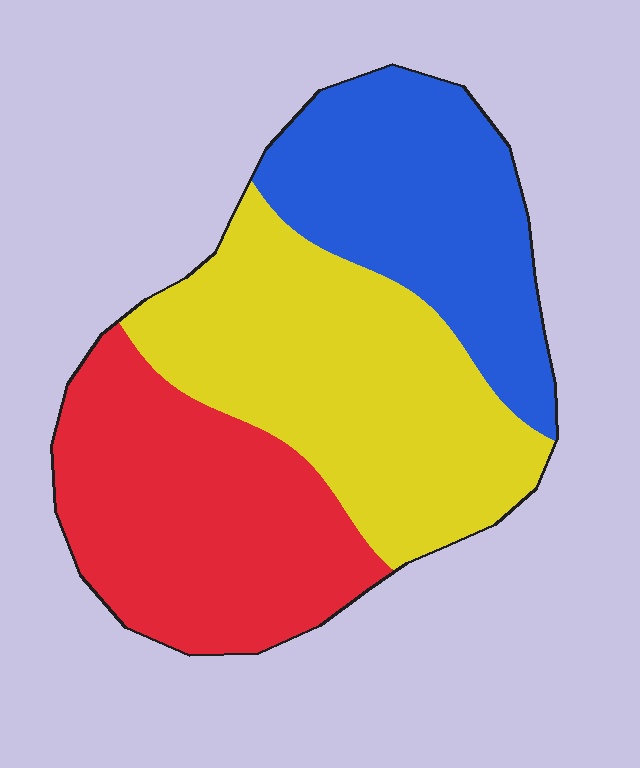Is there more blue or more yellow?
Yellow.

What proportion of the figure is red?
Red takes up about one third (1/3) of the figure.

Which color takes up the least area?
Blue, at roughly 30%.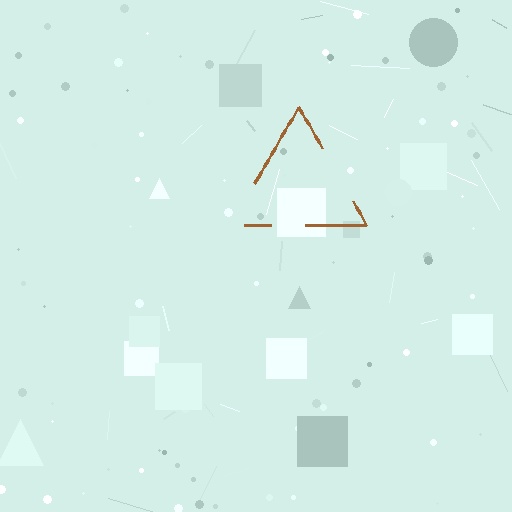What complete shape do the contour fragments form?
The contour fragments form a triangle.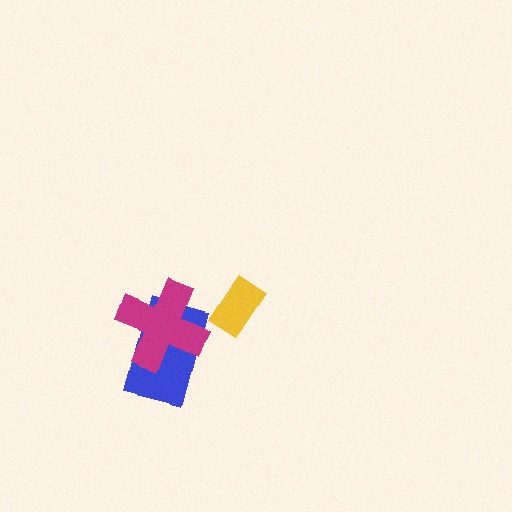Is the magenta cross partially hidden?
No, no other shape covers it.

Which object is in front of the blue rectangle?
The magenta cross is in front of the blue rectangle.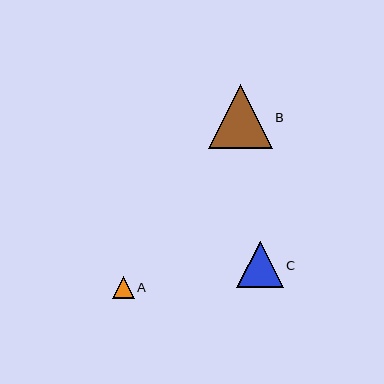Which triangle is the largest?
Triangle B is the largest with a size of approximately 64 pixels.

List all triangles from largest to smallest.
From largest to smallest: B, C, A.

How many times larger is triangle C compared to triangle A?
Triangle C is approximately 2.1 times the size of triangle A.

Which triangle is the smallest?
Triangle A is the smallest with a size of approximately 22 pixels.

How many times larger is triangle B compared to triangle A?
Triangle B is approximately 2.9 times the size of triangle A.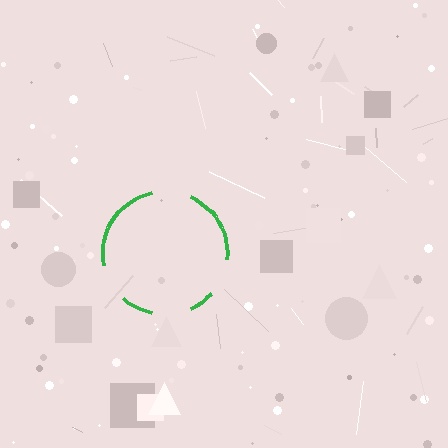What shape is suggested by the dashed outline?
The dashed outline suggests a circle.